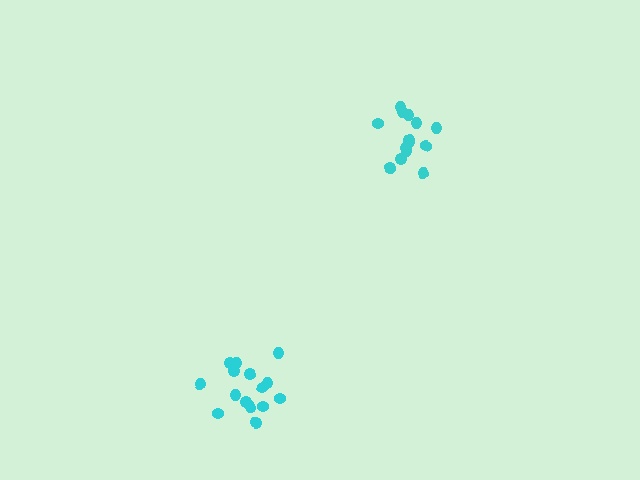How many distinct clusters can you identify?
There are 2 distinct clusters.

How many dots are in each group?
Group 1: 15 dots, Group 2: 15 dots (30 total).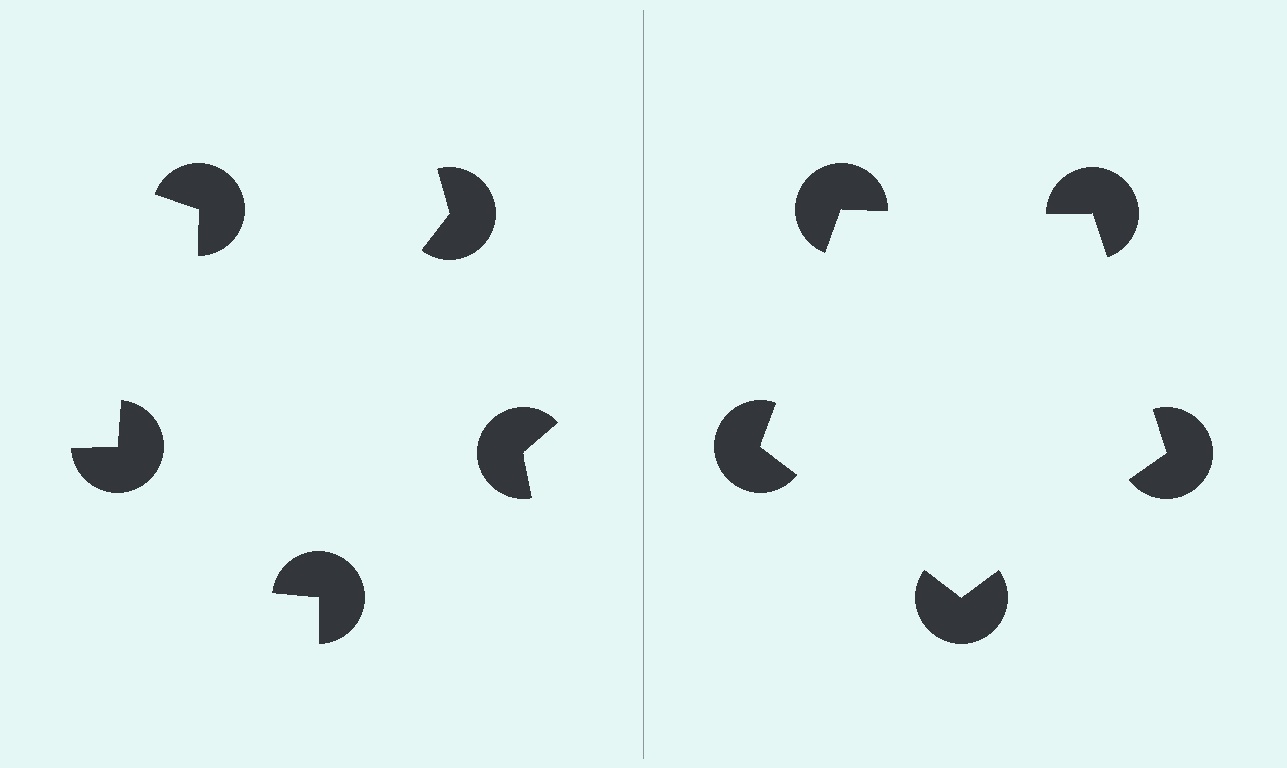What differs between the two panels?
The pac-man discs are positioned identically on both sides; only the wedge orientations differ. On the right they align to a pentagon; on the left they are misaligned.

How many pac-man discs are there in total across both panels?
10 — 5 on each side.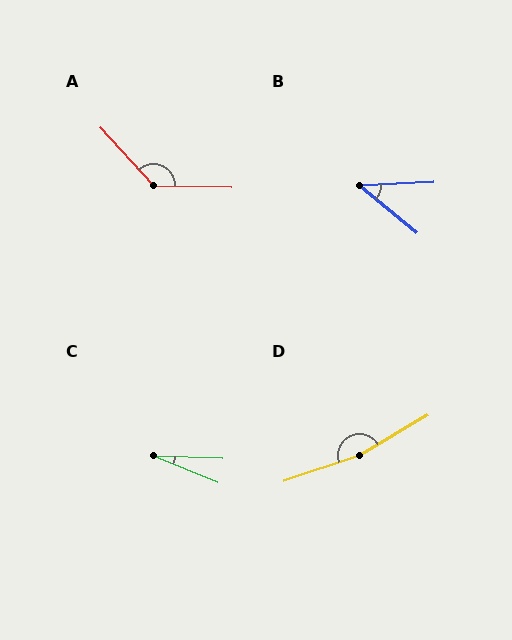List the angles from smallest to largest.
C (20°), B (43°), A (134°), D (168°).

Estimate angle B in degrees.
Approximately 43 degrees.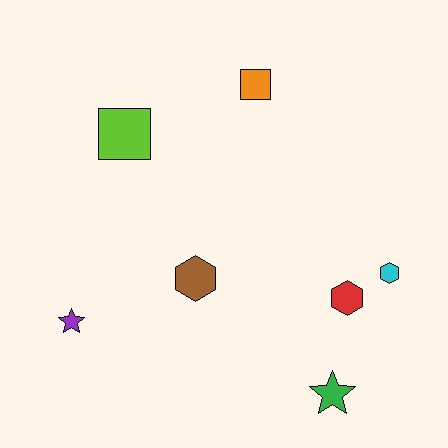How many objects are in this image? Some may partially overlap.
There are 7 objects.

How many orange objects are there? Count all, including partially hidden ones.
There is 1 orange object.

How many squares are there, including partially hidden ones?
There are 2 squares.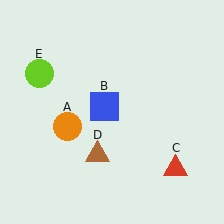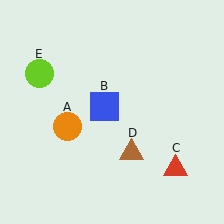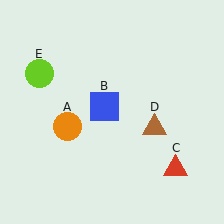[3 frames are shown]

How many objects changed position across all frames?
1 object changed position: brown triangle (object D).